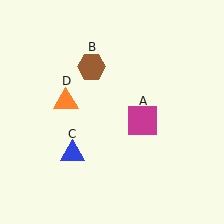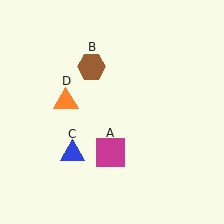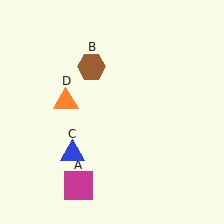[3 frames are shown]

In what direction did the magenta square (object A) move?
The magenta square (object A) moved down and to the left.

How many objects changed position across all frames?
1 object changed position: magenta square (object A).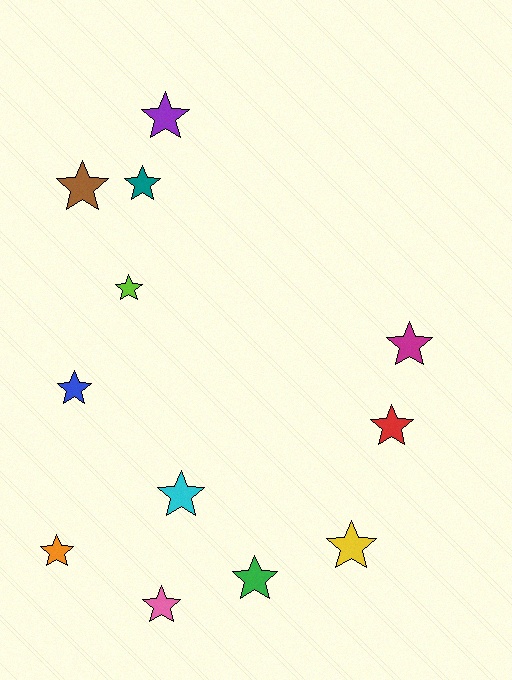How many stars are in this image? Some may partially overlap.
There are 12 stars.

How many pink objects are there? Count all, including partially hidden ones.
There is 1 pink object.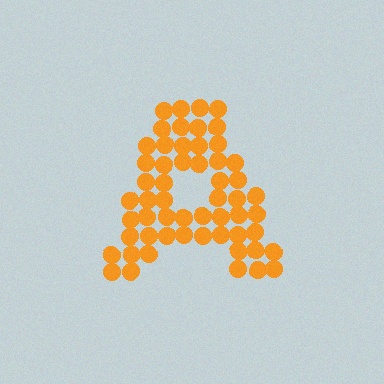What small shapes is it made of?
It is made of small circles.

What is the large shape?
The large shape is the letter A.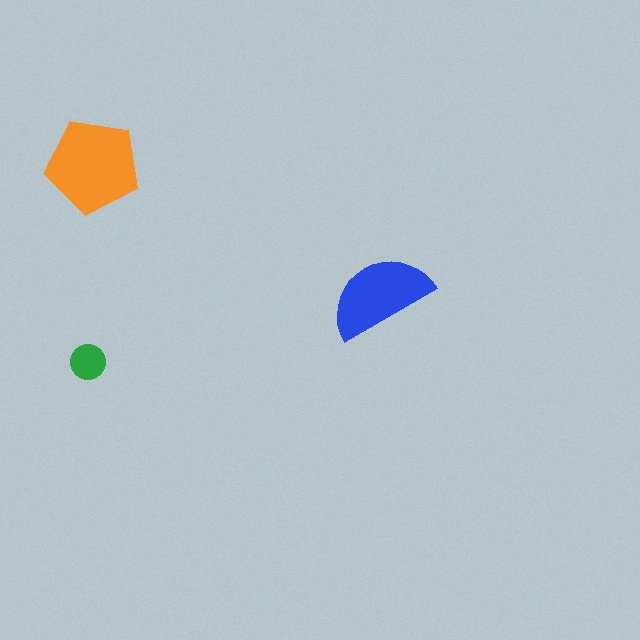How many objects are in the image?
There are 3 objects in the image.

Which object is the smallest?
The green circle.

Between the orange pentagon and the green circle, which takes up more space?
The orange pentagon.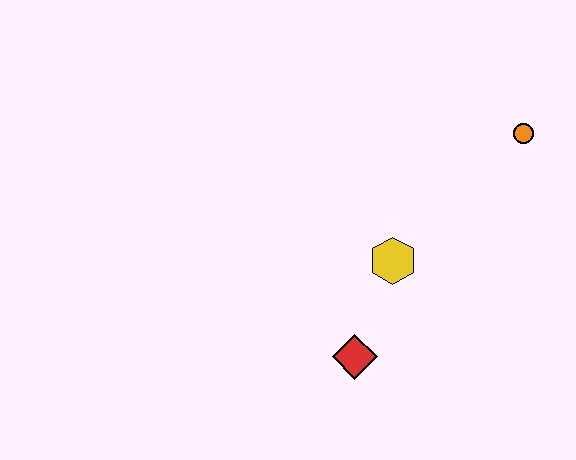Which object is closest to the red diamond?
The yellow hexagon is closest to the red diamond.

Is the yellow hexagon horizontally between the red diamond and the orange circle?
Yes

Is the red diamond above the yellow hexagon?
No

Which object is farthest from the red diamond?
The orange circle is farthest from the red diamond.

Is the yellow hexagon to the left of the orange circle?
Yes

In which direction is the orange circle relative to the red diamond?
The orange circle is above the red diamond.